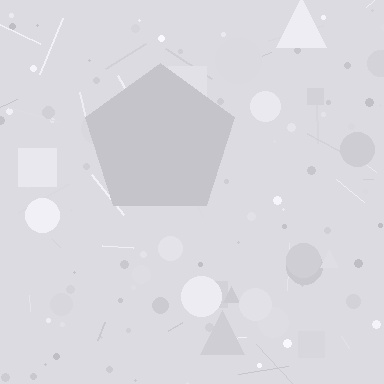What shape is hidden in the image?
A pentagon is hidden in the image.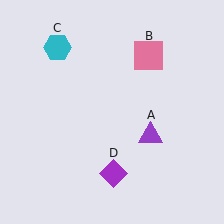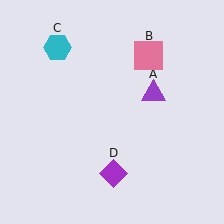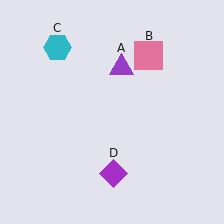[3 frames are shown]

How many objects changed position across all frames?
1 object changed position: purple triangle (object A).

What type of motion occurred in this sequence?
The purple triangle (object A) rotated counterclockwise around the center of the scene.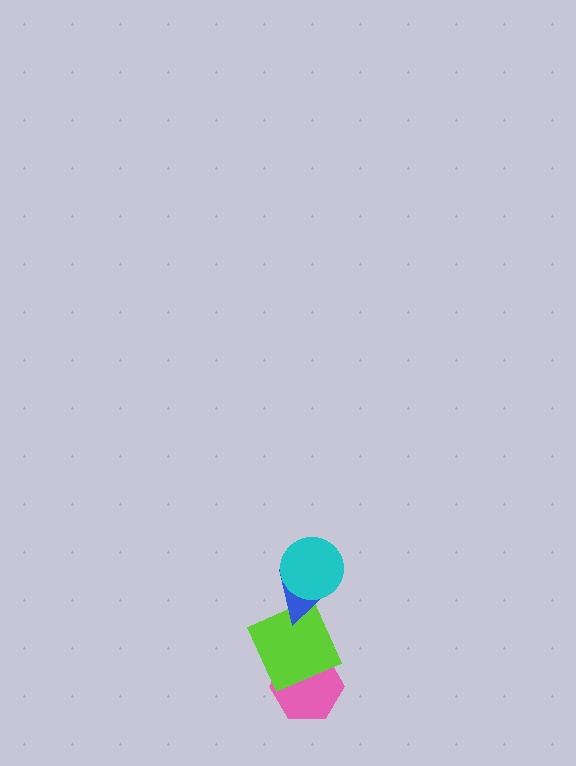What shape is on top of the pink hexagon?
The lime square is on top of the pink hexagon.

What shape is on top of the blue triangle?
The cyan circle is on top of the blue triangle.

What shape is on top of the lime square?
The blue triangle is on top of the lime square.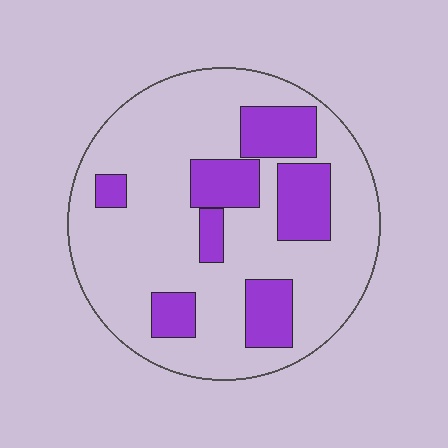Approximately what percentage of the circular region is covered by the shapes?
Approximately 25%.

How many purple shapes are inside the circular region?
7.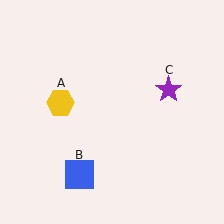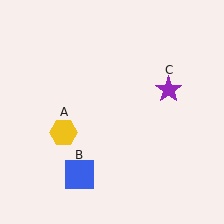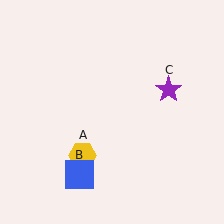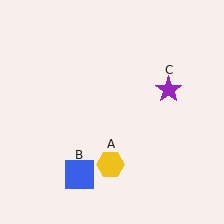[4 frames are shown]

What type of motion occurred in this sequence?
The yellow hexagon (object A) rotated counterclockwise around the center of the scene.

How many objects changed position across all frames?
1 object changed position: yellow hexagon (object A).